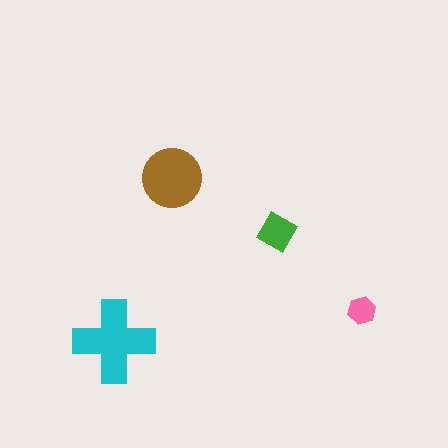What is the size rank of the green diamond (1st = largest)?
3rd.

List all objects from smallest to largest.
The pink hexagon, the green diamond, the brown circle, the cyan cross.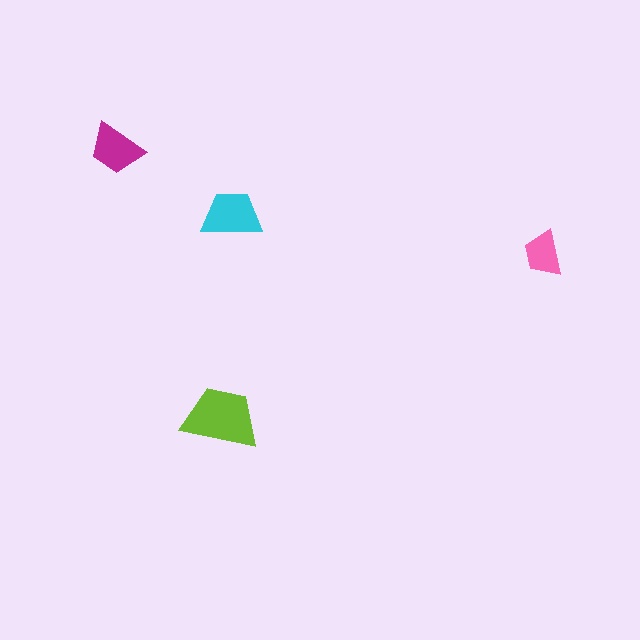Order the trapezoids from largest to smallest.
the lime one, the cyan one, the magenta one, the pink one.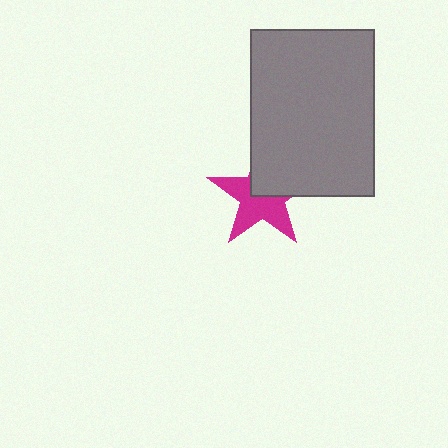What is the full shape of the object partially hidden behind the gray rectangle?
The partially hidden object is a magenta star.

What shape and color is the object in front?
The object in front is a gray rectangle.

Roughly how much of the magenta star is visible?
About half of it is visible (roughly 58%).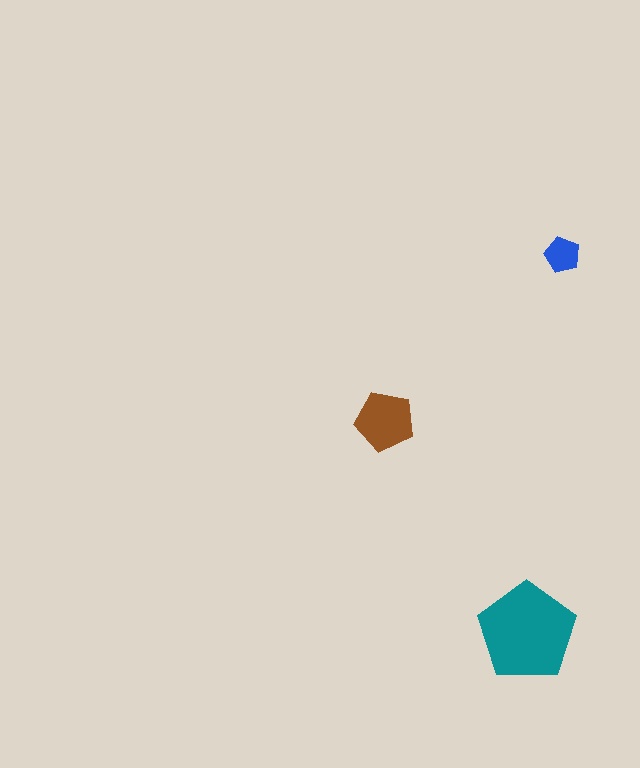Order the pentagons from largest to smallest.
the teal one, the brown one, the blue one.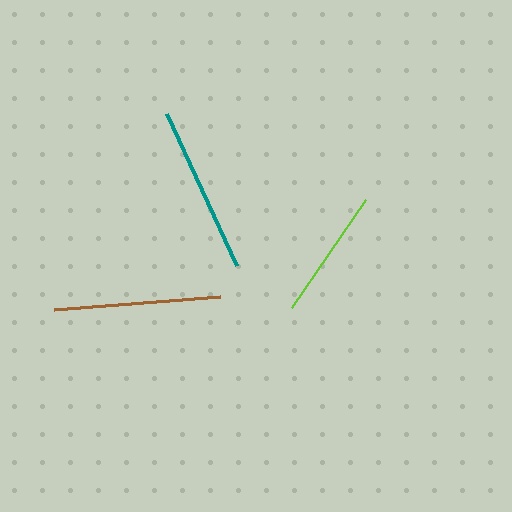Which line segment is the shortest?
The lime line is the shortest at approximately 130 pixels.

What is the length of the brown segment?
The brown segment is approximately 166 pixels long.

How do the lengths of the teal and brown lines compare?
The teal and brown lines are approximately the same length.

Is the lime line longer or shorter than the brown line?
The brown line is longer than the lime line.